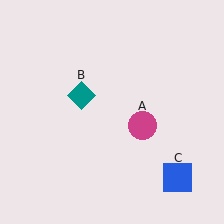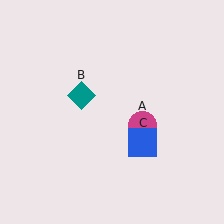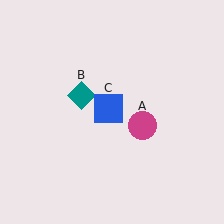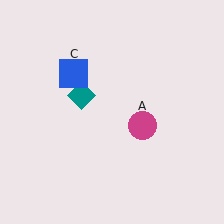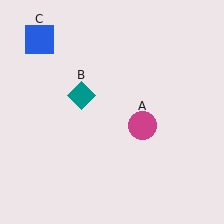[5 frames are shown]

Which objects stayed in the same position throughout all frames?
Magenta circle (object A) and teal diamond (object B) remained stationary.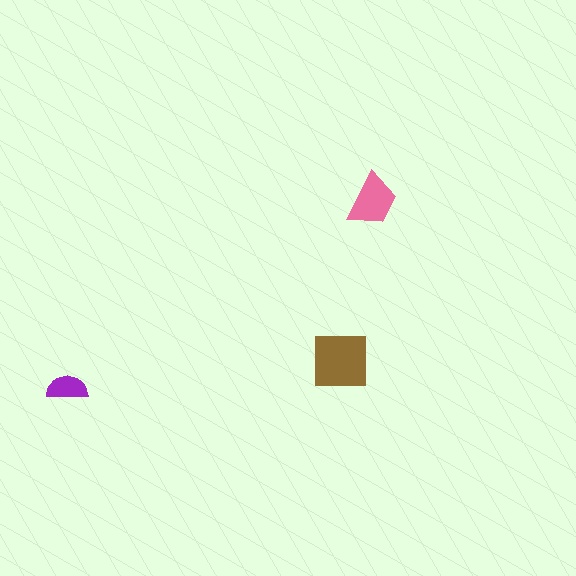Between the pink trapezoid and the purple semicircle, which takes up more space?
The pink trapezoid.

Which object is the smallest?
The purple semicircle.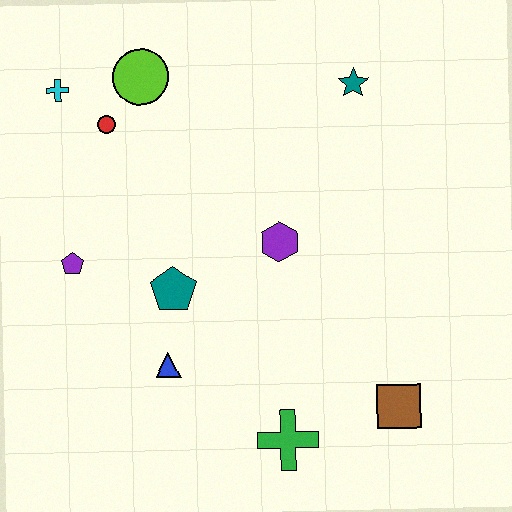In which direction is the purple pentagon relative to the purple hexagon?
The purple pentagon is to the left of the purple hexagon.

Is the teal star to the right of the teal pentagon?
Yes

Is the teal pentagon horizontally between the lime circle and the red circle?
No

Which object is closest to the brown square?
The green cross is closest to the brown square.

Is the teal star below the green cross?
No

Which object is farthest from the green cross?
The cyan cross is farthest from the green cross.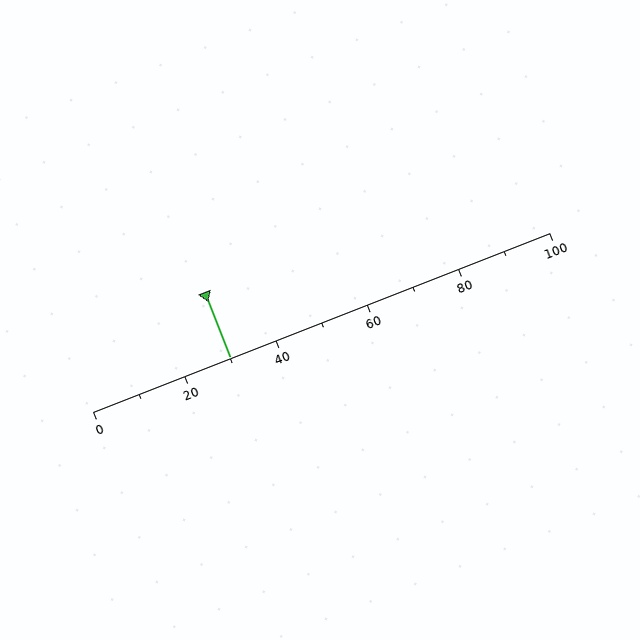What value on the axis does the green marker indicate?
The marker indicates approximately 30.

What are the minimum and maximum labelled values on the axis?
The axis runs from 0 to 100.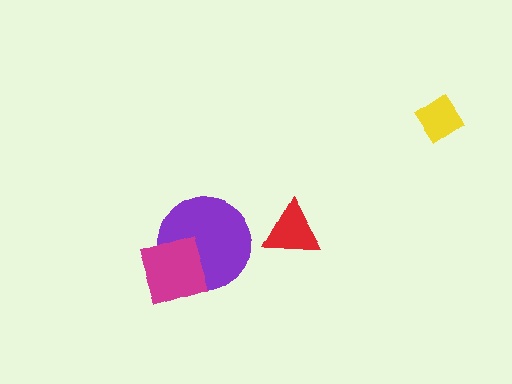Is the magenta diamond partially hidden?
No, no other shape covers it.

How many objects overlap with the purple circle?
1 object overlaps with the purple circle.